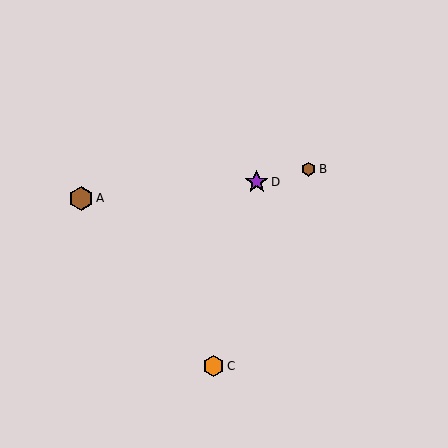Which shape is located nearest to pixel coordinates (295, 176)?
The brown hexagon (labeled B) at (309, 169) is nearest to that location.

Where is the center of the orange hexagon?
The center of the orange hexagon is at (214, 366).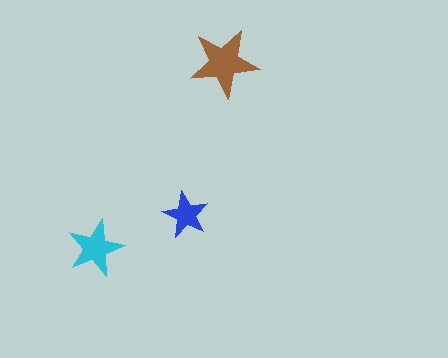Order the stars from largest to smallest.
the brown one, the cyan one, the blue one.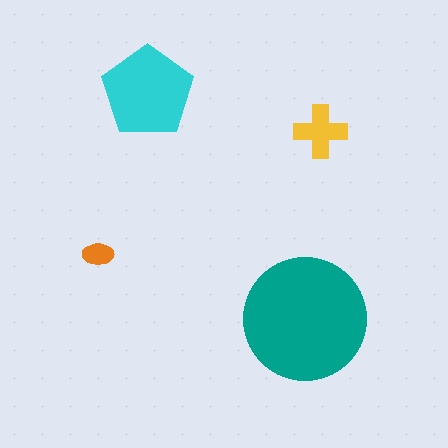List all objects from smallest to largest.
The orange ellipse, the yellow cross, the cyan pentagon, the teal circle.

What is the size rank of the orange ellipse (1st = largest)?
4th.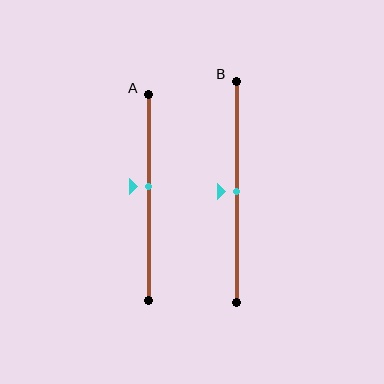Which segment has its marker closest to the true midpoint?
Segment B has its marker closest to the true midpoint.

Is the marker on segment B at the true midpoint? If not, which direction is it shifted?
Yes, the marker on segment B is at the true midpoint.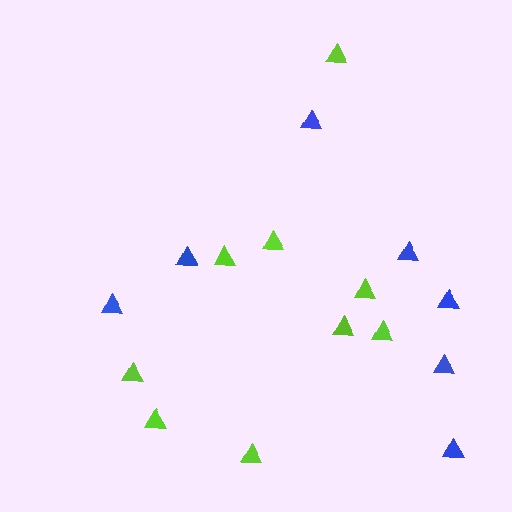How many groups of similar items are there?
There are 2 groups: one group of blue triangles (7) and one group of lime triangles (9).